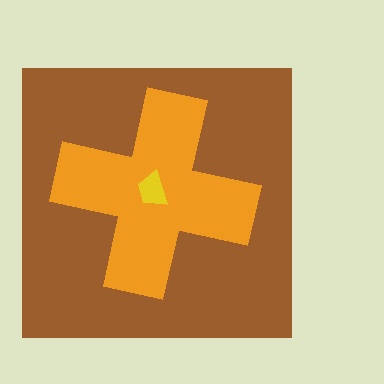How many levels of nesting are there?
3.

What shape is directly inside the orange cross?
The yellow trapezoid.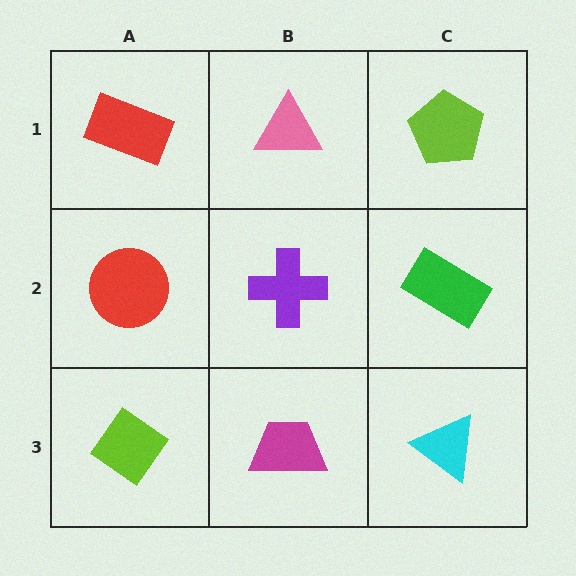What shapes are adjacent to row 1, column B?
A purple cross (row 2, column B), a red rectangle (row 1, column A), a lime pentagon (row 1, column C).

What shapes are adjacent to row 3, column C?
A green rectangle (row 2, column C), a magenta trapezoid (row 3, column B).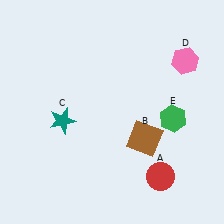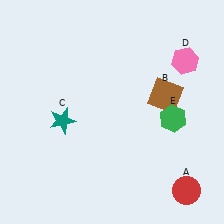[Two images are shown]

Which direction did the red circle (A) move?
The red circle (A) moved right.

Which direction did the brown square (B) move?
The brown square (B) moved up.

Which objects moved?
The objects that moved are: the red circle (A), the brown square (B).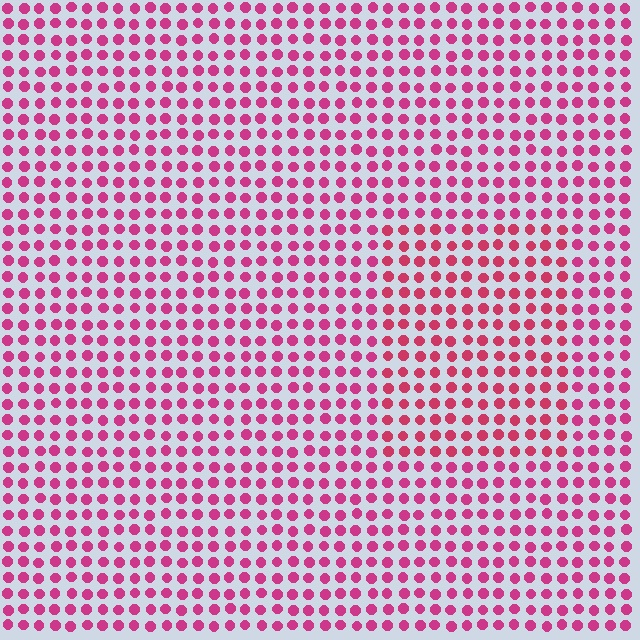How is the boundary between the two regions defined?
The boundary is defined purely by a slight shift in hue (about 15 degrees). Spacing, size, and orientation are identical on both sides.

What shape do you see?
I see a rectangle.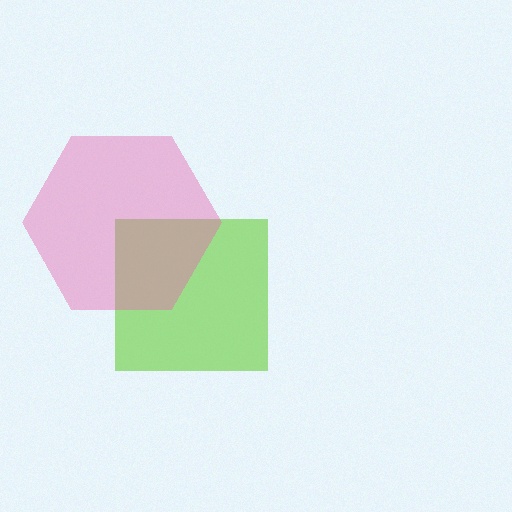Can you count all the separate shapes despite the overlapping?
Yes, there are 2 separate shapes.